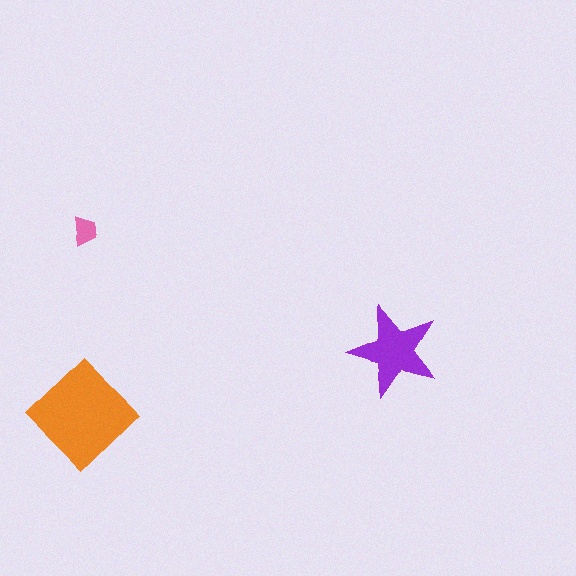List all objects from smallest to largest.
The pink trapezoid, the purple star, the orange diamond.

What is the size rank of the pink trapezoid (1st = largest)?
3rd.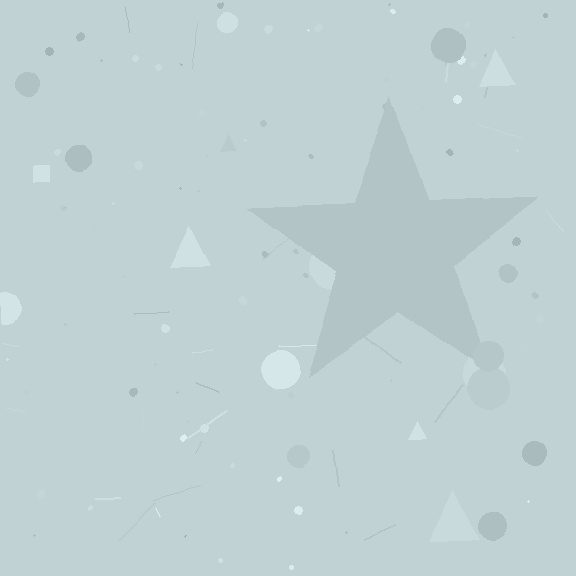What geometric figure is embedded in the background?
A star is embedded in the background.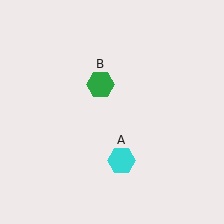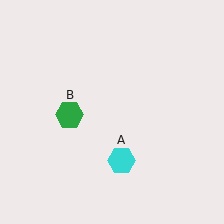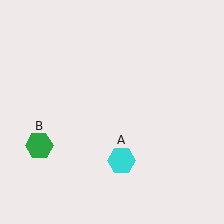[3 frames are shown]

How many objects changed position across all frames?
1 object changed position: green hexagon (object B).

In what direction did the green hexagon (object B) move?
The green hexagon (object B) moved down and to the left.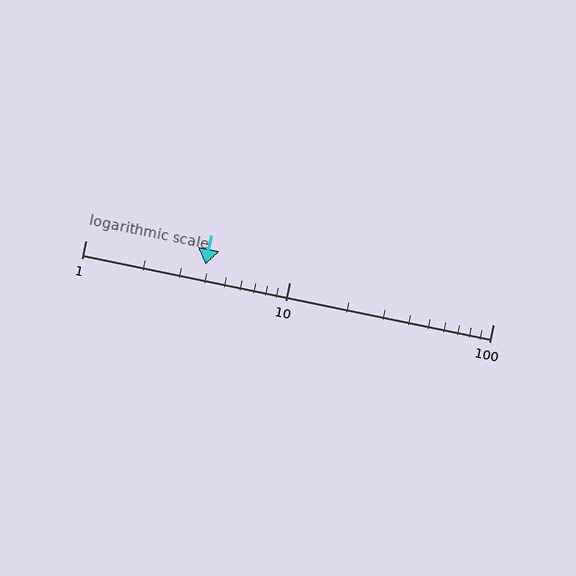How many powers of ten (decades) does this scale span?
The scale spans 2 decades, from 1 to 100.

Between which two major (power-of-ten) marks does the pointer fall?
The pointer is between 1 and 10.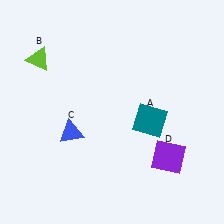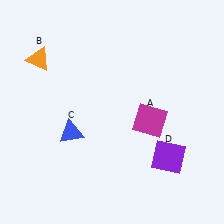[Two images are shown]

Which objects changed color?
A changed from teal to magenta. B changed from lime to orange.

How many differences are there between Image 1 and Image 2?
There are 2 differences between the two images.